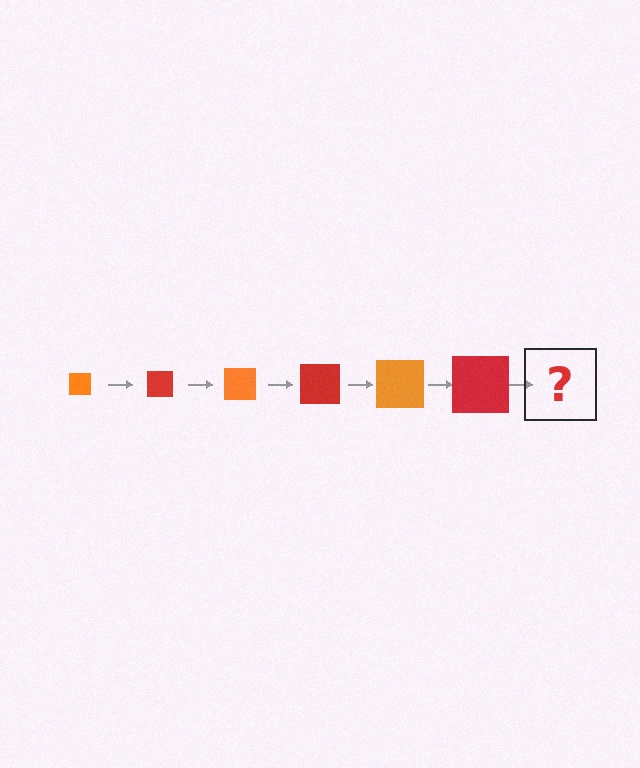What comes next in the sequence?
The next element should be an orange square, larger than the previous one.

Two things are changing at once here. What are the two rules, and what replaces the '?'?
The two rules are that the square grows larger each step and the color cycles through orange and red. The '?' should be an orange square, larger than the previous one.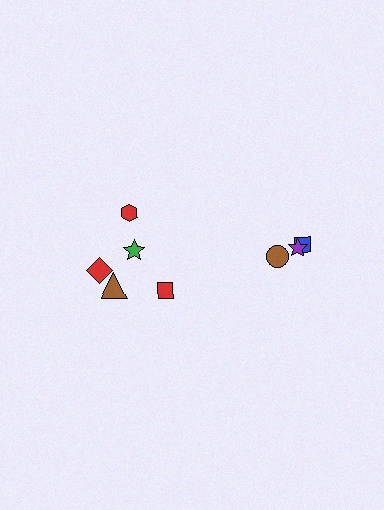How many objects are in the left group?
There are 5 objects.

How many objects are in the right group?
There are 3 objects.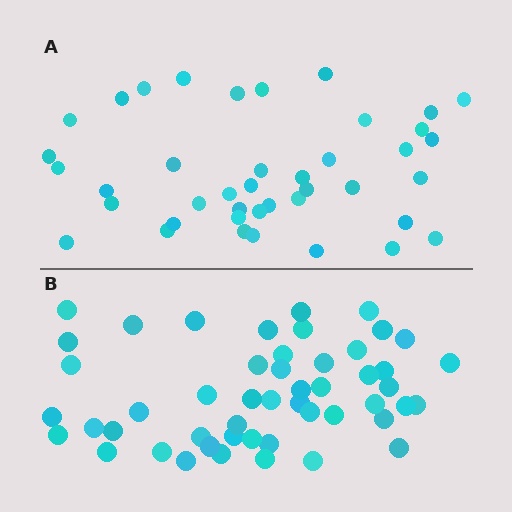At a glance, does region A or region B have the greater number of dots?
Region B (the bottom region) has more dots.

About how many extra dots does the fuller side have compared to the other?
Region B has roughly 8 or so more dots than region A.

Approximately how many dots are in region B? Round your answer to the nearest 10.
About 50 dots.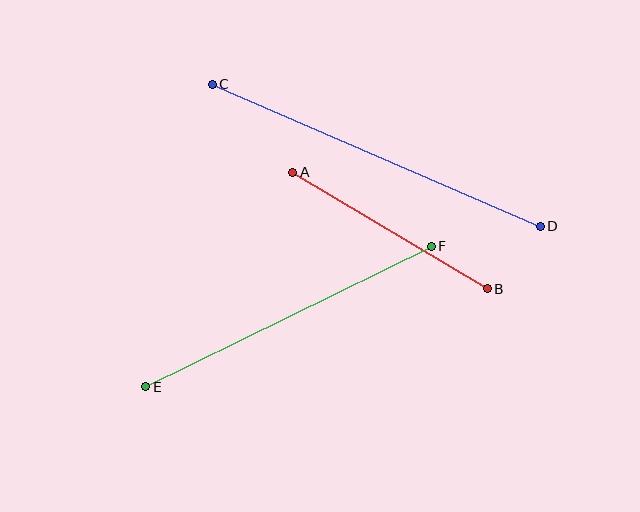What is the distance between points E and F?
The distance is approximately 318 pixels.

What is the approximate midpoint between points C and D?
The midpoint is at approximately (376, 155) pixels.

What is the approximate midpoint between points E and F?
The midpoint is at approximately (288, 316) pixels.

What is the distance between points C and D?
The distance is approximately 358 pixels.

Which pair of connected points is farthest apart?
Points C and D are farthest apart.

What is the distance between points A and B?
The distance is approximately 227 pixels.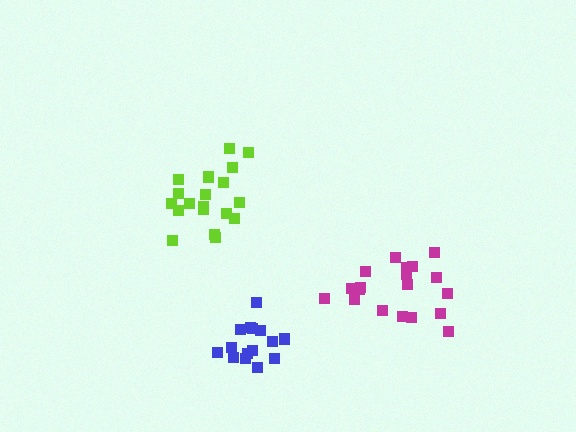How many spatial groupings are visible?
There are 3 spatial groupings.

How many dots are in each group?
Group 1: 19 dots, Group 2: 19 dots, Group 3: 15 dots (53 total).